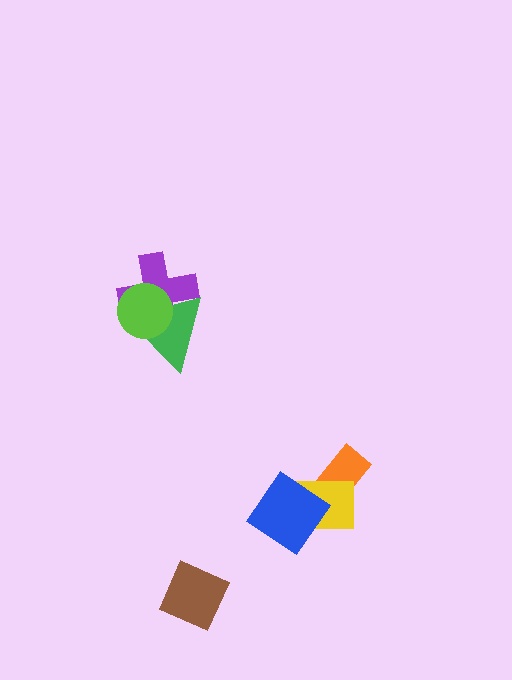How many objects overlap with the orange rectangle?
1 object overlaps with the orange rectangle.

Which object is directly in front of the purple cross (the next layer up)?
The green triangle is directly in front of the purple cross.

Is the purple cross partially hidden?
Yes, it is partially covered by another shape.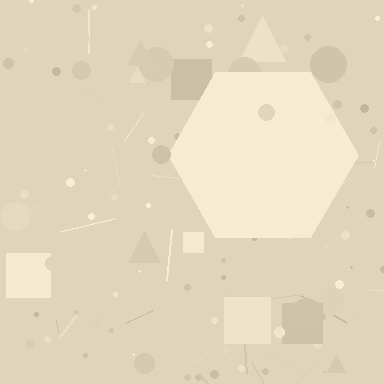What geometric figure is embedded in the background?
A hexagon is embedded in the background.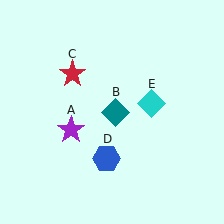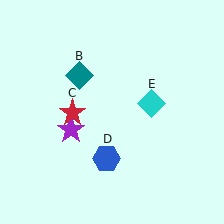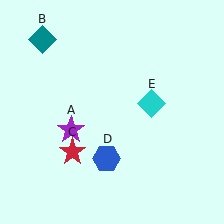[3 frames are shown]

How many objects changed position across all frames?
2 objects changed position: teal diamond (object B), red star (object C).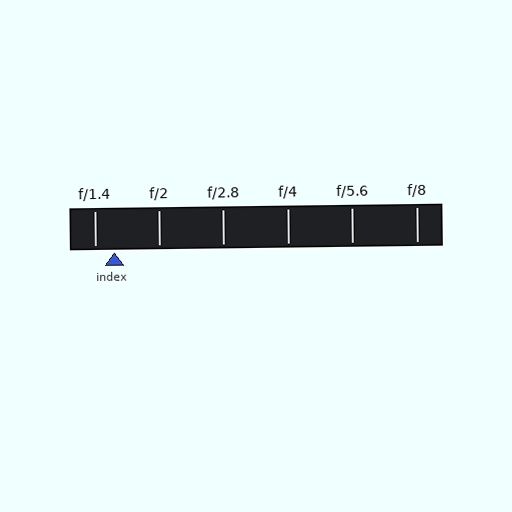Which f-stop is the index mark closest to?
The index mark is closest to f/1.4.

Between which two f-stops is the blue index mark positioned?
The index mark is between f/1.4 and f/2.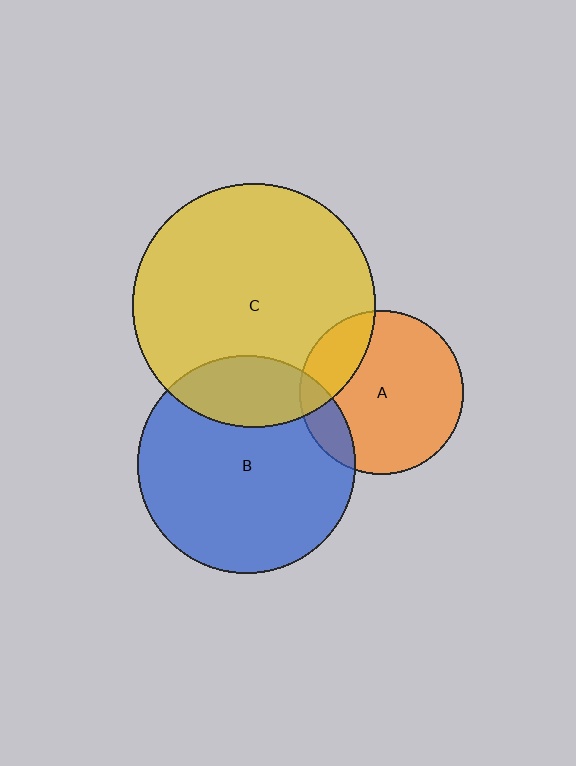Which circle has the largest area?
Circle C (yellow).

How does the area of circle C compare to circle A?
Approximately 2.2 times.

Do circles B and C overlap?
Yes.